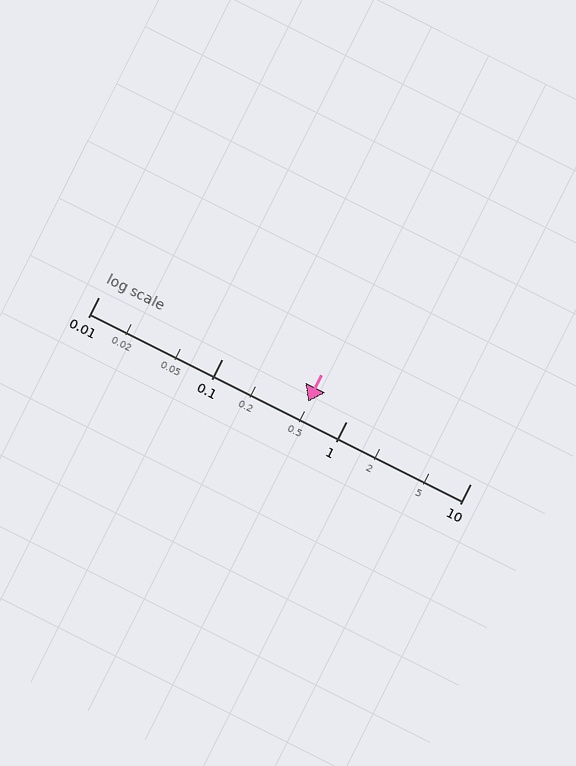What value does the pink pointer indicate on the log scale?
The pointer indicates approximately 0.49.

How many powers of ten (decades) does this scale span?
The scale spans 3 decades, from 0.01 to 10.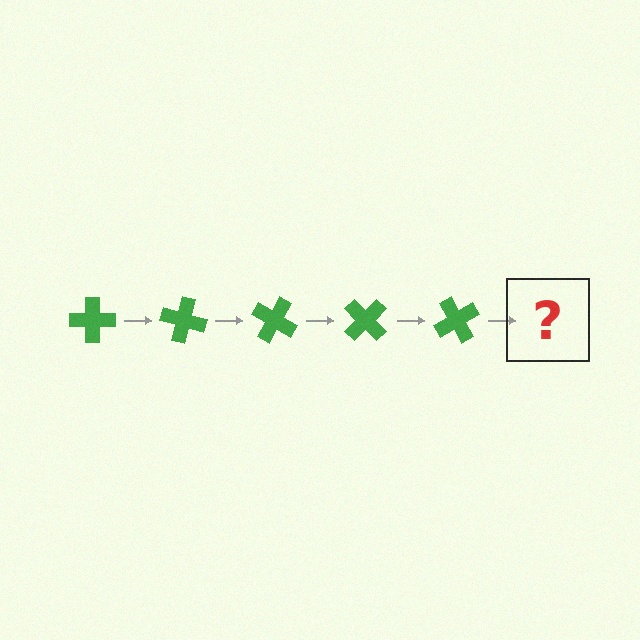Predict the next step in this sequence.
The next step is a green cross rotated 75 degrees.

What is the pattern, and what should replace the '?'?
The pattern is that the cross rotates 15 degrees each step. The '?' should be a green cross rotated 75 degrees.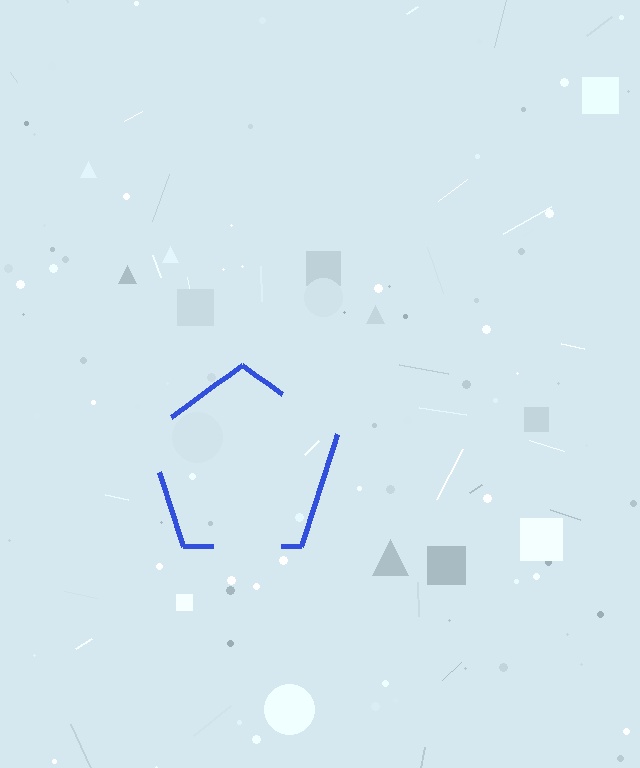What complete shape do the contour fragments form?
The contour fragments form a pentagon.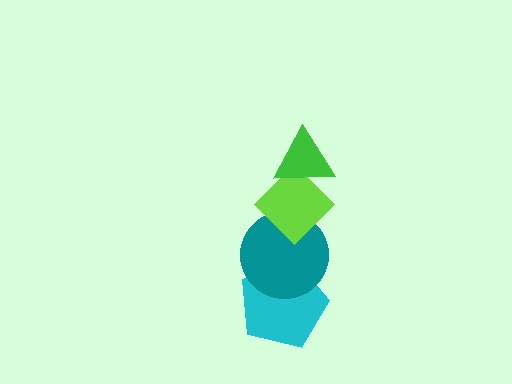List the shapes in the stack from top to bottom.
From top to bottom: the green triangle, the lime diamond, the teal circle, the cyan pentagon.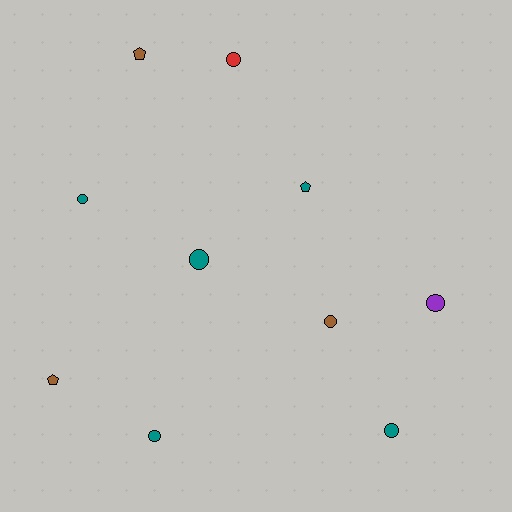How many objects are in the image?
There are 10 objects.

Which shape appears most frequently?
Circle, with 7 objects.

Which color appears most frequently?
Teal, with 5 objects.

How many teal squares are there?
There are no teal squares.